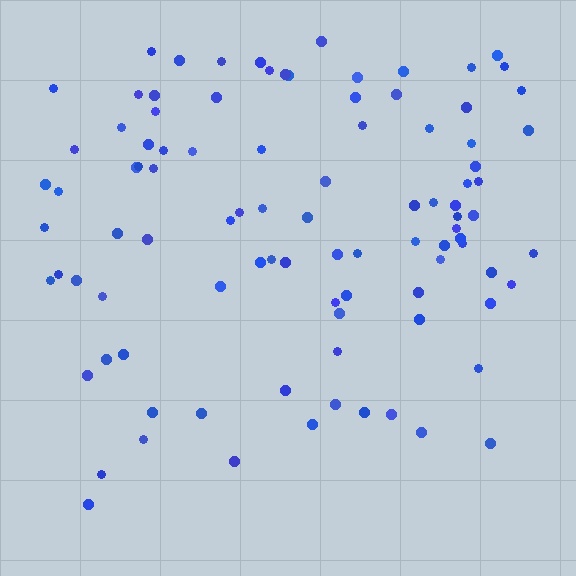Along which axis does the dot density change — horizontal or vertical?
Vertical.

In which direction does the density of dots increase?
From bottom to top, with the top side densest.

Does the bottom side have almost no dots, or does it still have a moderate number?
Still a moderate number, just noticeably fewer than the top.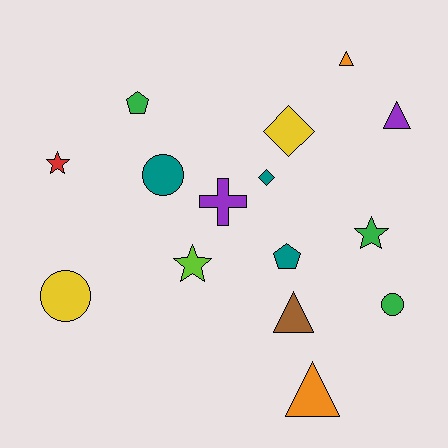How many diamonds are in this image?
There are 2 diamonds.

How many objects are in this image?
There are 15 objects.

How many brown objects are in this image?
There is 1 brown object.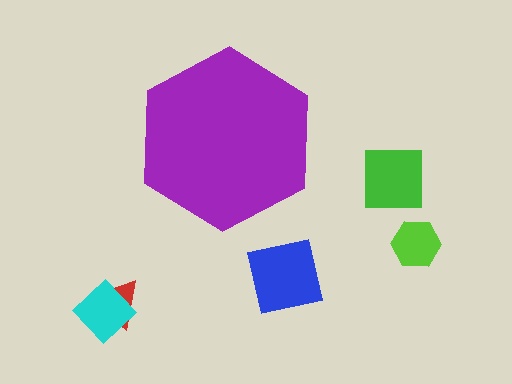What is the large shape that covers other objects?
A purple hexagon.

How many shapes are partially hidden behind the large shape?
0 shapes are partially hidden.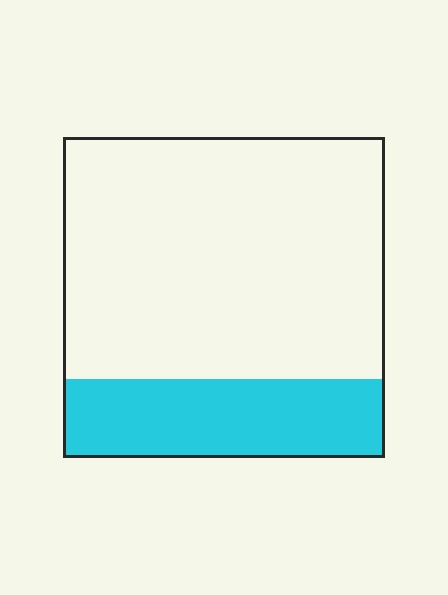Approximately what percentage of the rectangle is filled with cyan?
Approximately 25%.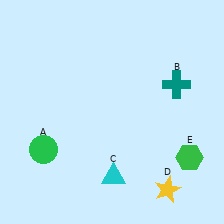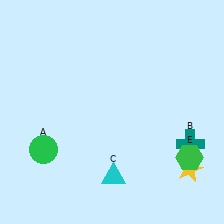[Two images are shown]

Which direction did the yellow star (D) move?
The yellow star (D) moved right.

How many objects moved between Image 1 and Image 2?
2 objects moved between the two images.